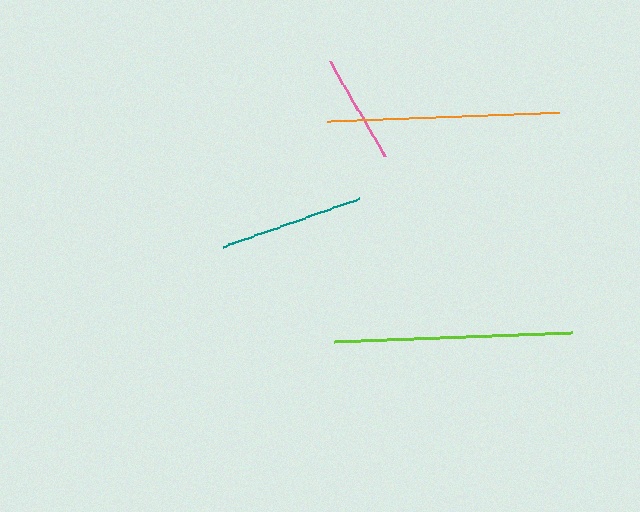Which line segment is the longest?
The lime line is the longest at approximately 238 pixels.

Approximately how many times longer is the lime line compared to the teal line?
The lime line is approximately 1.6 times the length of the teal line.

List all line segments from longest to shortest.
From longest to shortest: lime, orange, teal, pink.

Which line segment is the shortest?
The pink line is the shortest at approximately 110 pixels.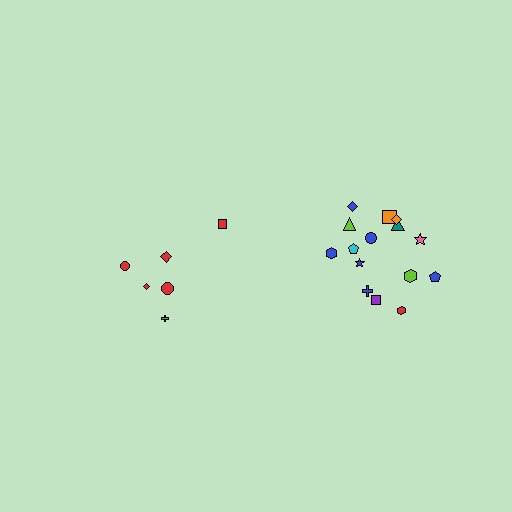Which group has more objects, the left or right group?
The right group.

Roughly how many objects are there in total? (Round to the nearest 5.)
Roughly 20 objects in total.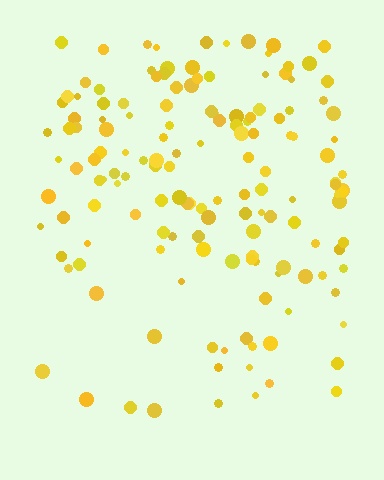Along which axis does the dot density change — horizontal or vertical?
Vertical.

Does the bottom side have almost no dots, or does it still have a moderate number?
Still a moderate number, just noticeably fewer than the top.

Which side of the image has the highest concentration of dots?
The top.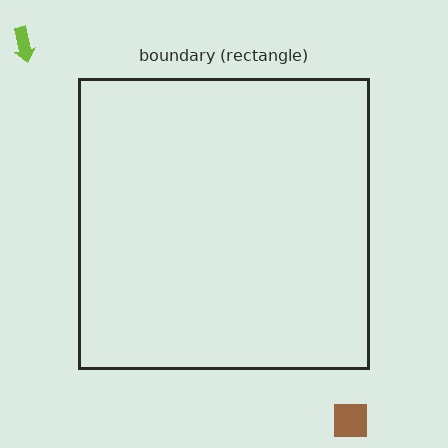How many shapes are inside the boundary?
0 inside, 2 outside.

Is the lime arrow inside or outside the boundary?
Outside.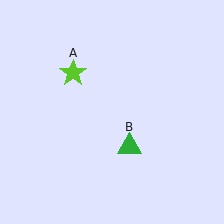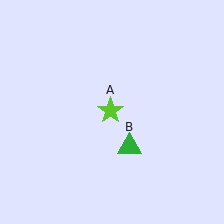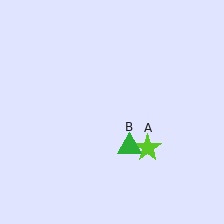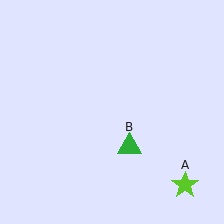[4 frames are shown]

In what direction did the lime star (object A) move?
The lime star (object A) moved down and to the right.